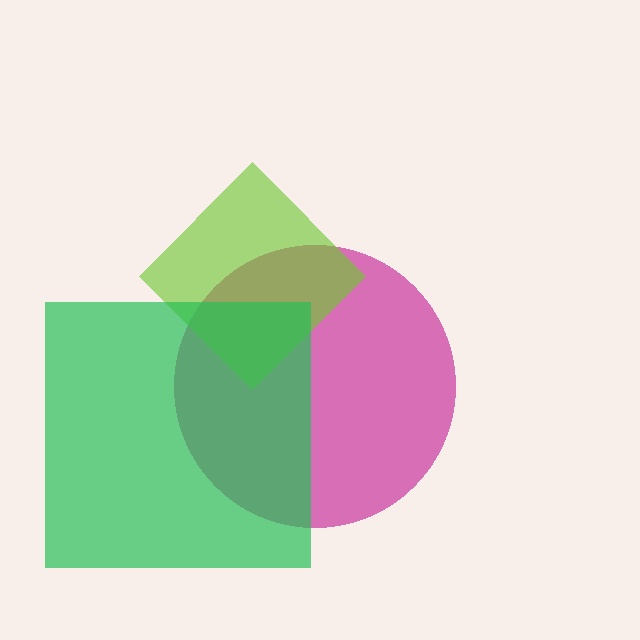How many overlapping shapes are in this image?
There are 3 overlapping shapes in the image.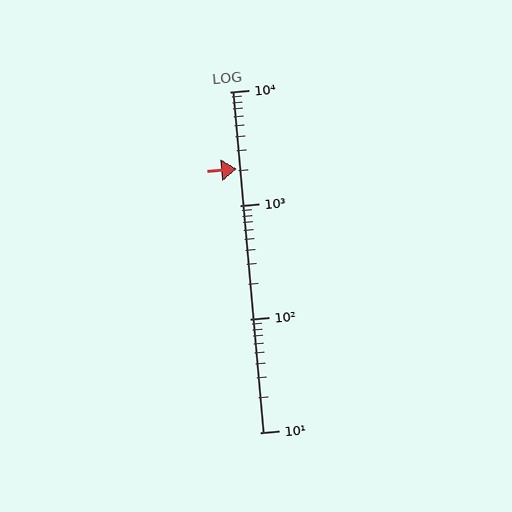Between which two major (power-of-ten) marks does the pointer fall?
The pointer is between 1000 and 10000.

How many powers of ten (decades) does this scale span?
The scale spans 3 decades, from 10 to 10000.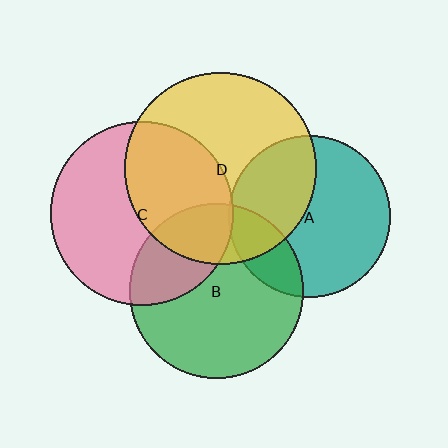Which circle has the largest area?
Circle D (yellow).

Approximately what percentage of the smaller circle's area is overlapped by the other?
Approximately 30%.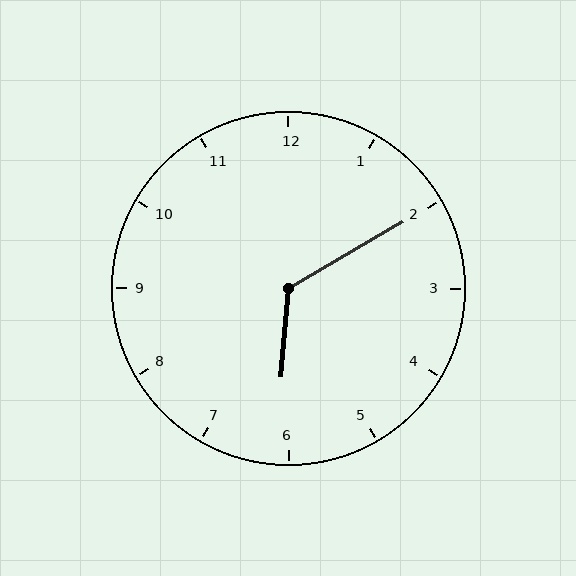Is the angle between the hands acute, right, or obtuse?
It is obtuse.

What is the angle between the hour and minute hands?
Approximately 125 degrees.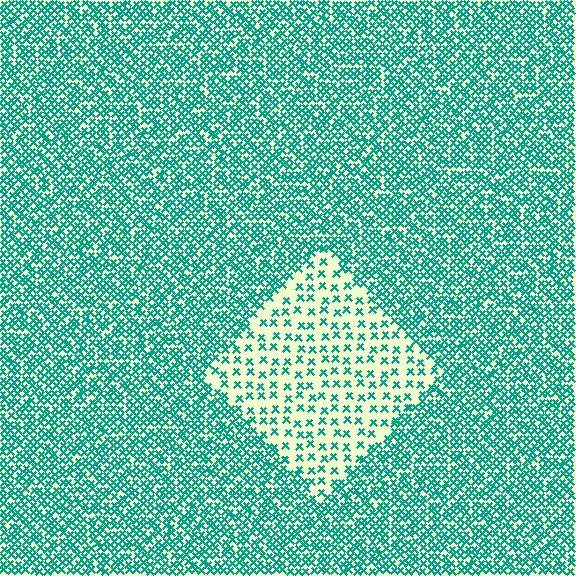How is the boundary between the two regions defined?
The boundary is defined by a change in element density (approximately 2.8x ratio). All elements are the same color, size, and shape.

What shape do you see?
I see a diamond.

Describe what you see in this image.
The image contains small teal elements arranged at two different densities. A diamond-shaped region is visible where the elements are less densely packed than the surrounding area.